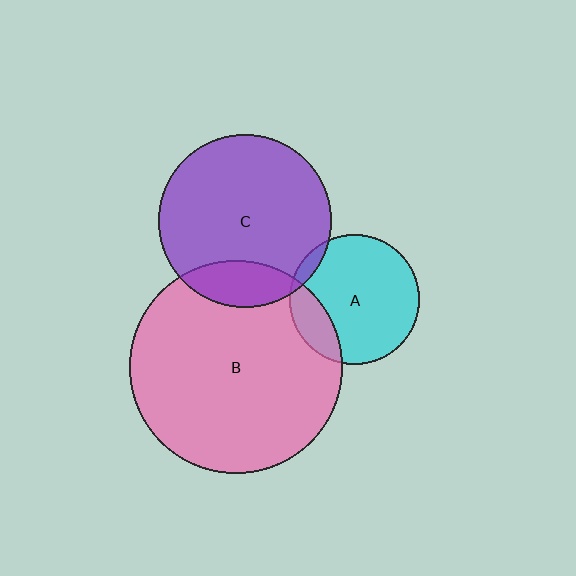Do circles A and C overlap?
Yes.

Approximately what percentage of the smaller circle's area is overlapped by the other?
Approximately 5%.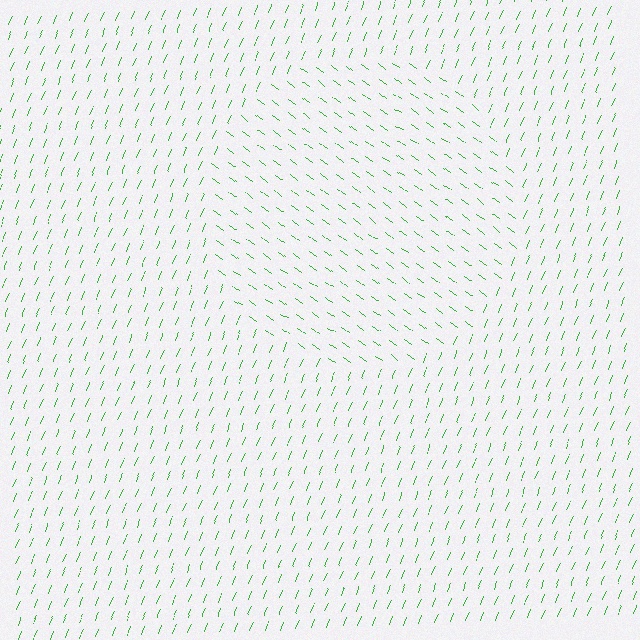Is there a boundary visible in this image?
Yes, there is a texture boundary formed by a change in line orientation.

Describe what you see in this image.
The image is filled with small green line segments. A circle region in the image has lines oriented differently from the surrounding lines, creating a visible texture boundary.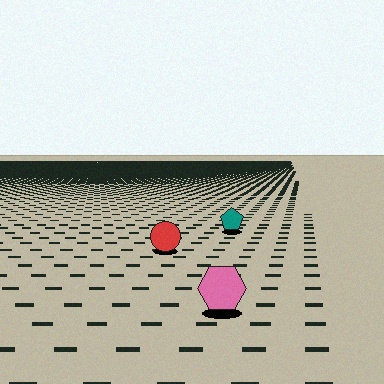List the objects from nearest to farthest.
From nearest to farthest: the pink hexagon, the red circle, the teal pentagon.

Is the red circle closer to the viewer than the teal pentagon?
Yes. The red circle is closer — you can tell from the texture gradient: the ground texture is coarser near it.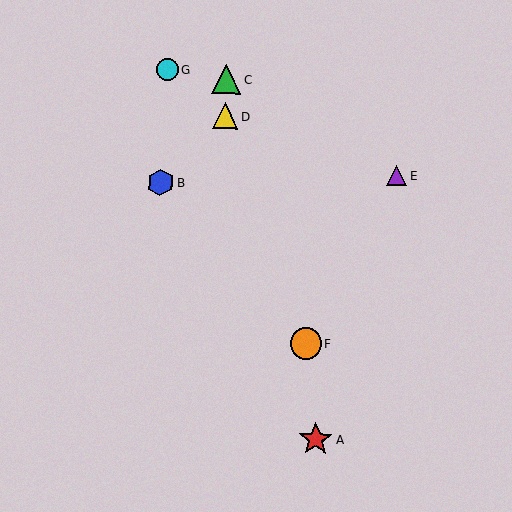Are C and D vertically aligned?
Yes, both are at x≈226.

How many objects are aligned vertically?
2 objects (C, D) are aligned vertically.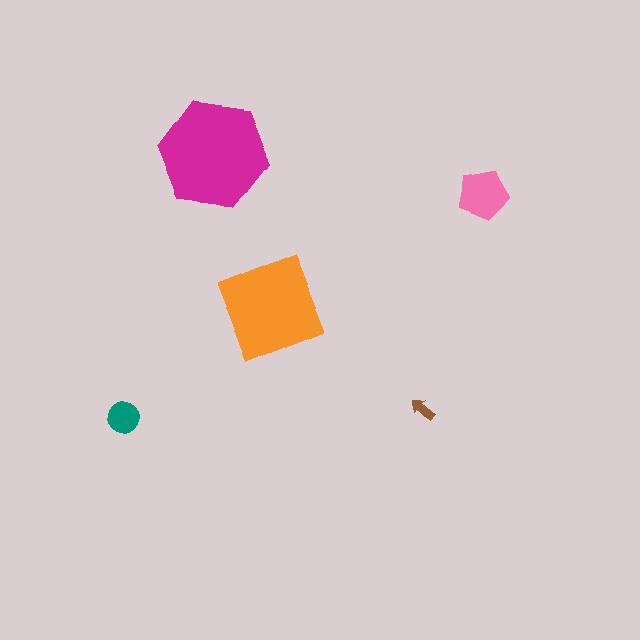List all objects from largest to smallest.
The magenta hexagon, the orange square, the pink pentagon, the teal circle, the brown arrow.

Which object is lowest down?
The teal circle is bottommost.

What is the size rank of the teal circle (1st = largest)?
4th.